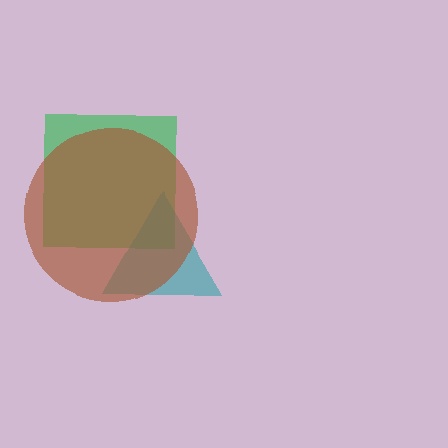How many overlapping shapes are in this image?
There are 3 overlapping shapes in the image.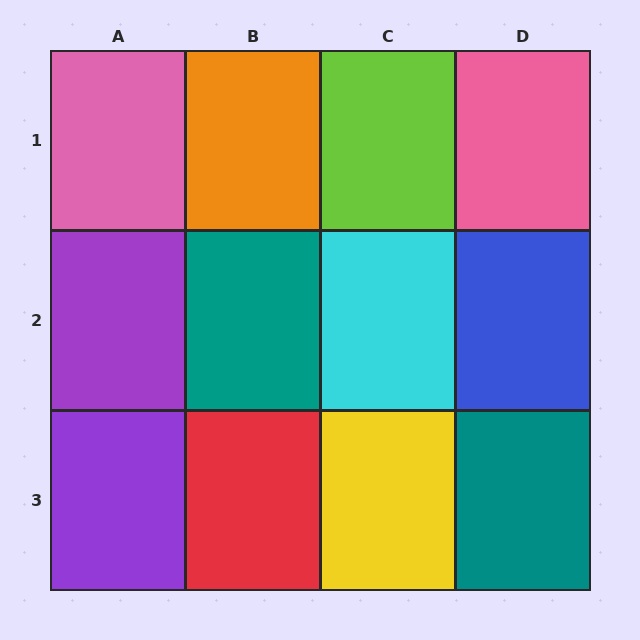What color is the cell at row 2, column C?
Cyan.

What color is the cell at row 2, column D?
Blue.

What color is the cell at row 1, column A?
Pink.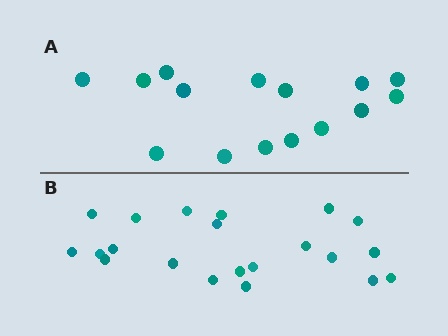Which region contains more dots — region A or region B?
Region B (the bottom region) has more dots.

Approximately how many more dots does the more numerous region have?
Region B has about 6 more dots than region A.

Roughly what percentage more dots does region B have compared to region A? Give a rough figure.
About 40% more.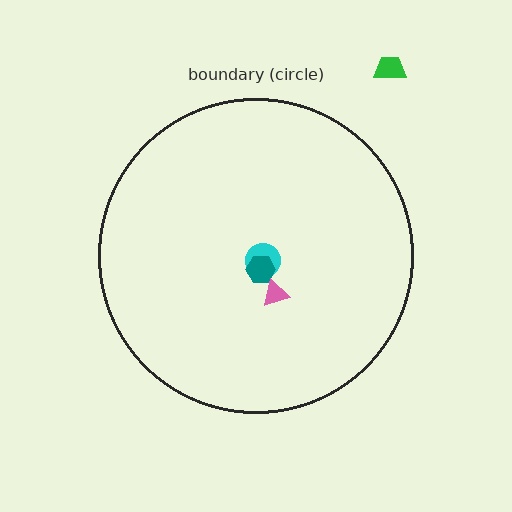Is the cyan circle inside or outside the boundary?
Inside.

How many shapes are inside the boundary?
3 inside, 1 outside.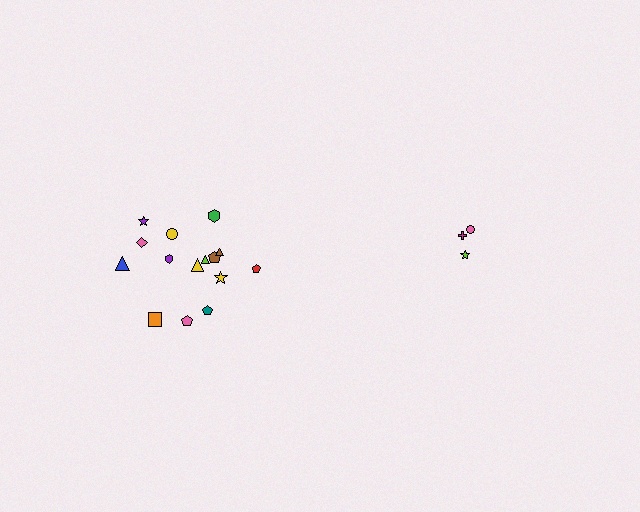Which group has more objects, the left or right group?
The left group.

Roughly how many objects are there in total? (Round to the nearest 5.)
Roughly 20 objects in total.